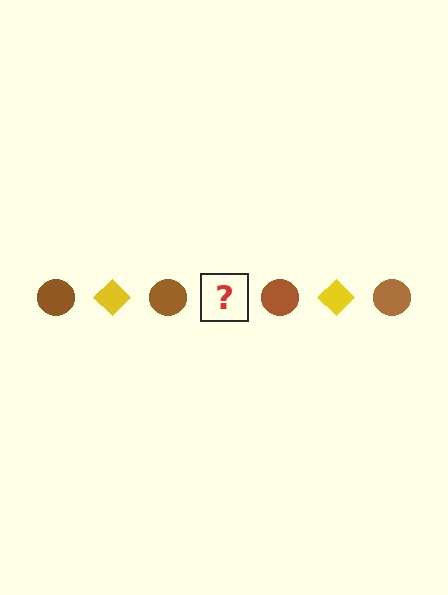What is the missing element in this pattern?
The missing element is a yellow diamond.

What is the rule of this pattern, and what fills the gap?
The rule is that the pattern alternates between brown circle and yellow diamond. The gap should be filled with a yellow diamond.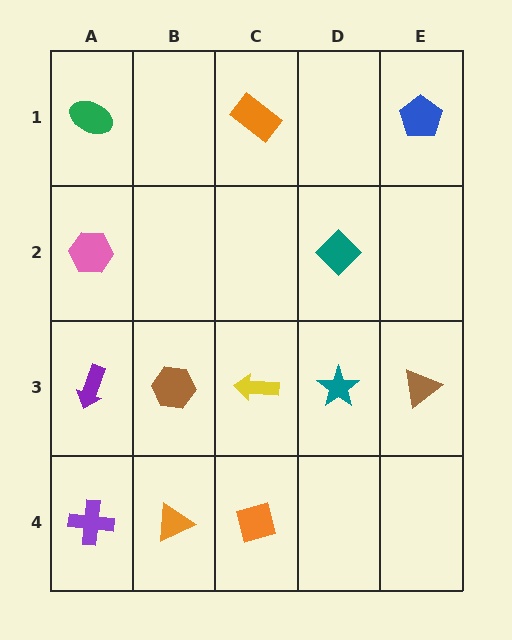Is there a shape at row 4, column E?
No, that cell is empty.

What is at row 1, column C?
An orange rectangle.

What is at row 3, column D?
A teal star.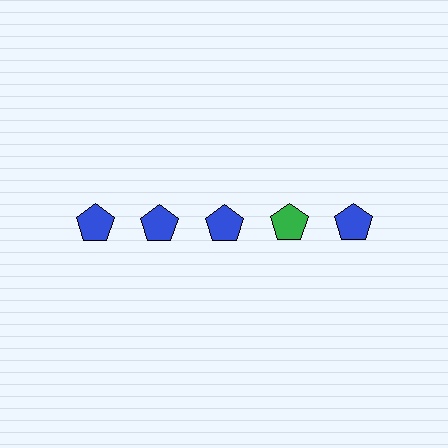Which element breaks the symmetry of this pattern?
The green pentagon in the top row, second from right column breaks the symmetry. All other shapes are blue pentagons.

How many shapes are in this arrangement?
There are 5 shapes arranged in a grid pattern.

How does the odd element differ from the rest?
It has a different color: green instead of blue.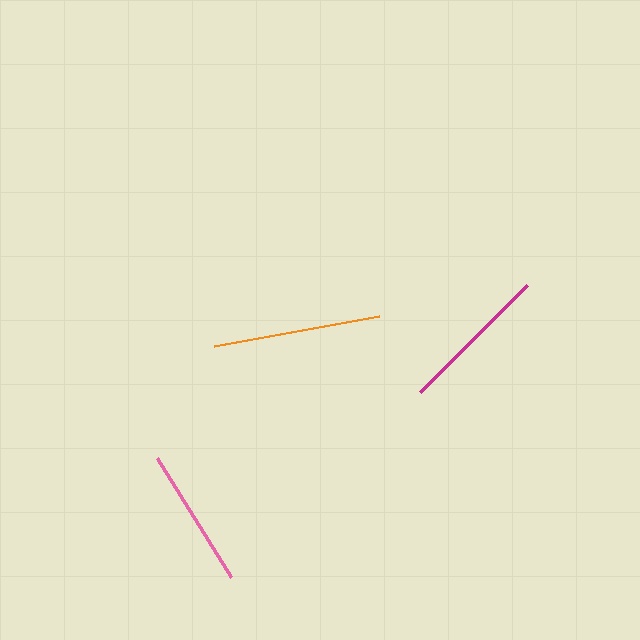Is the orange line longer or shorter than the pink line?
The orange line is longer than the pink line.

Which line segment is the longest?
The orange line is the longest at approximately 168 pixels.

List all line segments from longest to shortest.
From longest to shortest: orange, magenta, pink.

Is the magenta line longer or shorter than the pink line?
The magenta line is longer than the pink line.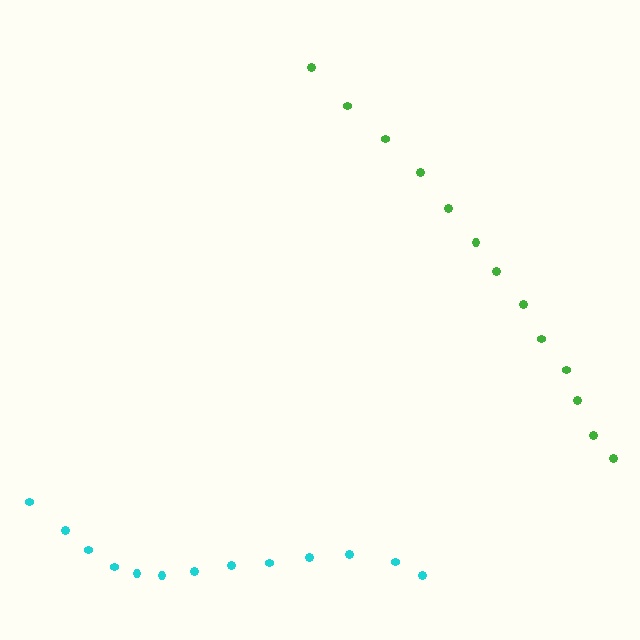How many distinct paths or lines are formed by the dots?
There are 2 distinct paths.